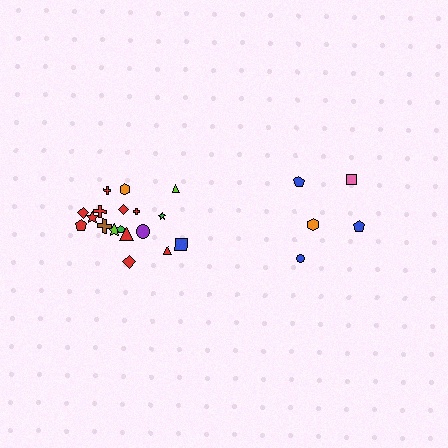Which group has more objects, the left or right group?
The left group.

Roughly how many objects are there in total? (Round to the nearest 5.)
Roughly 25 objects in total.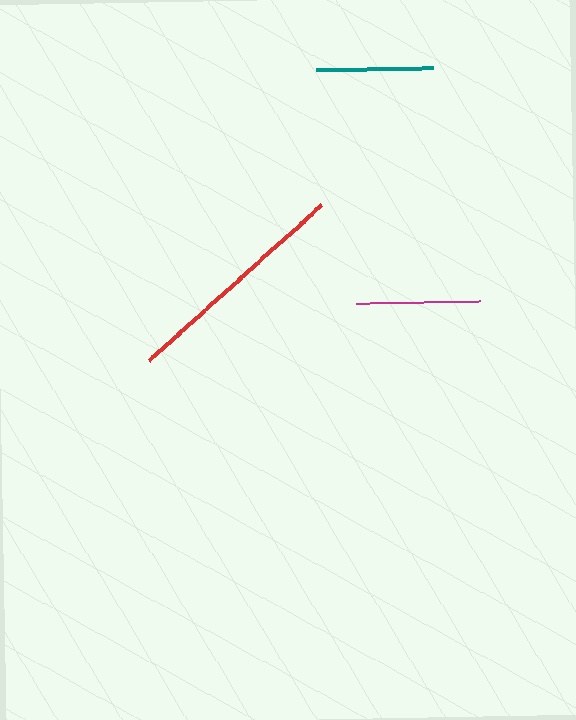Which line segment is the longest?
The red line is the longest at approximately 231 pixels.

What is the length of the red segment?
The red segment is approximately 231 pixels long.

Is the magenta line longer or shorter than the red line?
The red line is longer than the magenta line.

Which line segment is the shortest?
The teal line is the shortest at approximately 117 pixels.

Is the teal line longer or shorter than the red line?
The red line is longer than the teal line.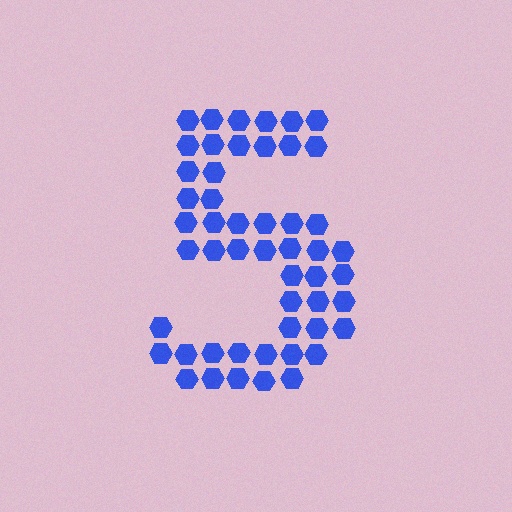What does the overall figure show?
The overall figure shows the digit 5.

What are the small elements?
The small elements are hexagons.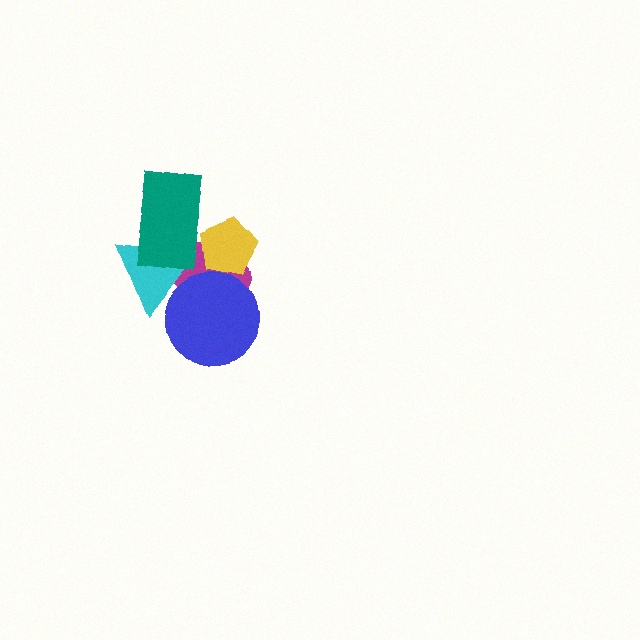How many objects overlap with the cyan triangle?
3 objects overlap with the cyan triangle.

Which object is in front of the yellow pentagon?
The teal rectangle is in front of the yellow pentagon.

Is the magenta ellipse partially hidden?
Yes, it is partially covered by another shape.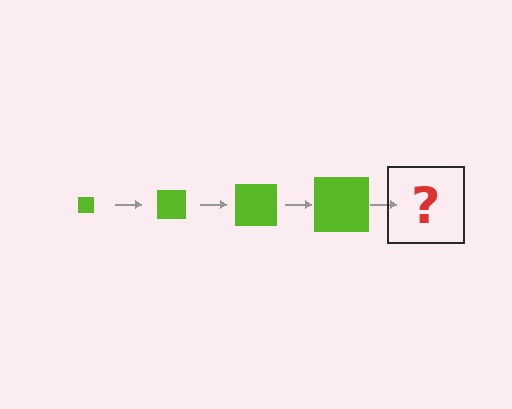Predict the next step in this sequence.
The next step is a lime square, larger than the previous one.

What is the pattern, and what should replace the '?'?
The pattern is that the square gets progressively larger each step. The '?' should be a lime square, larger than the previous one.